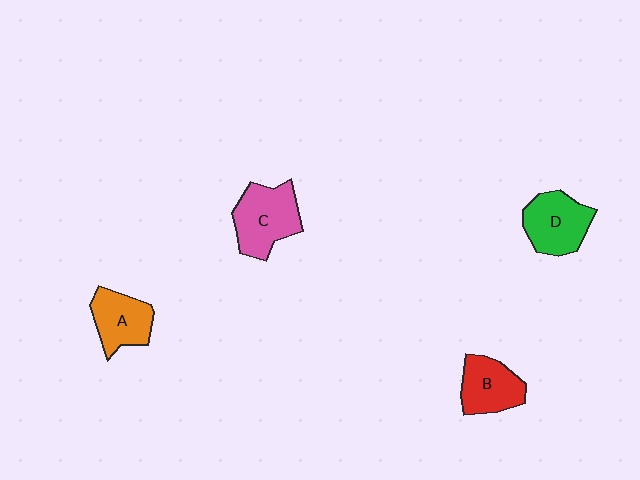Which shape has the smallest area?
Shape A (orange).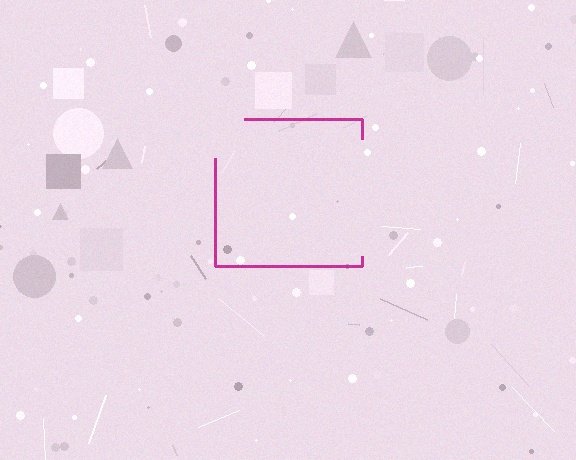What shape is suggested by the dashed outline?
The dashed outline suggests a square.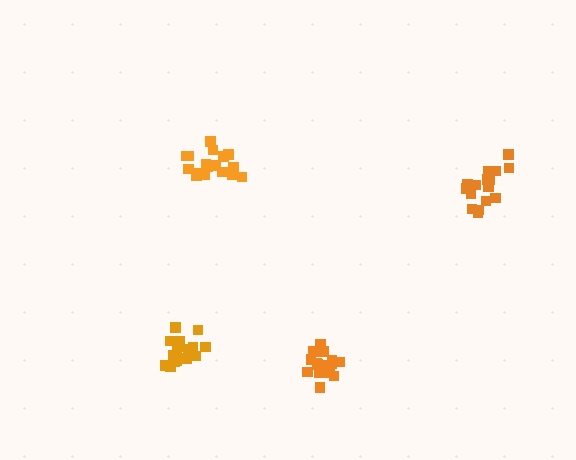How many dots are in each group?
Group 1: 18 dots, Group 2: 20 dots, Group 3: 16 dots, Group 4: 18 dots (72 total).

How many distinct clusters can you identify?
There are 4 distinct clusters.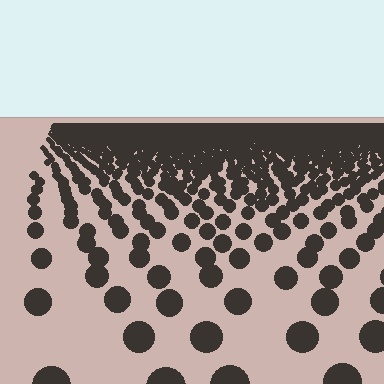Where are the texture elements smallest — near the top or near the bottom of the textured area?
Near the top.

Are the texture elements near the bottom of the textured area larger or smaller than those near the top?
Larger. Near the bottom, elements are closer to the viewer and appear at a bigger on-screen size.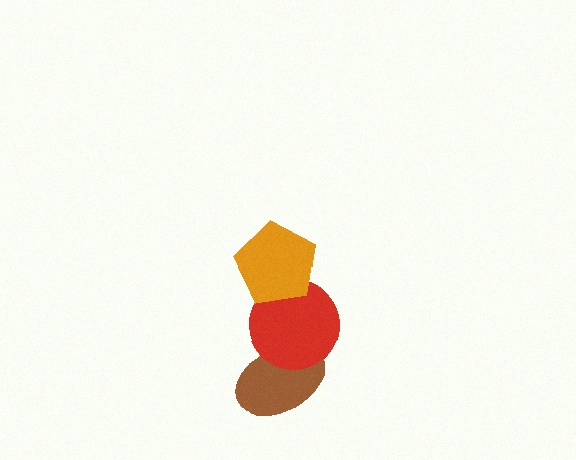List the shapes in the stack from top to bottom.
From top to bottom: the orange pentagon, the red circle, the brown ellipse.